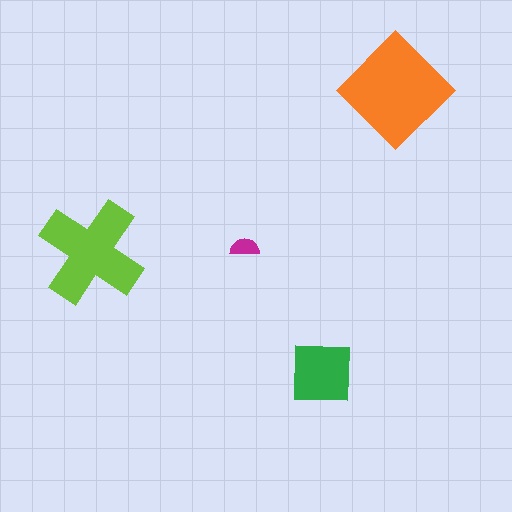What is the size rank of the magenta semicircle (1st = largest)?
4th.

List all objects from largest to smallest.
The orange diamond, the lime cross, the green square, the magenta semicircle.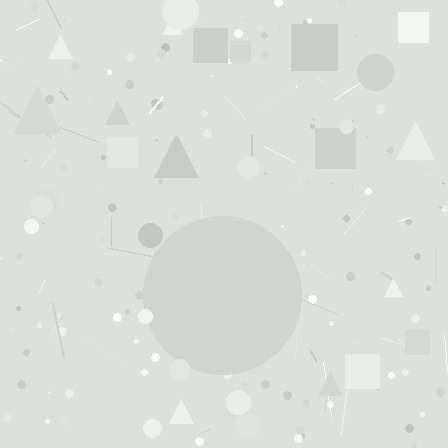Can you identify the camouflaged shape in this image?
The camouflaged shape is a circle.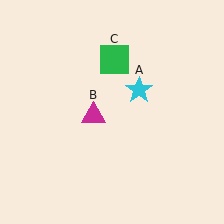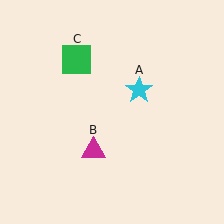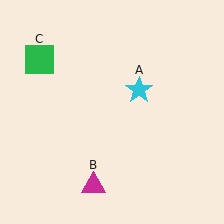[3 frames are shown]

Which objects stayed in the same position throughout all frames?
Cyan star (object A) remained stationary.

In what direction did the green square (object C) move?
The green square (object C) moved left.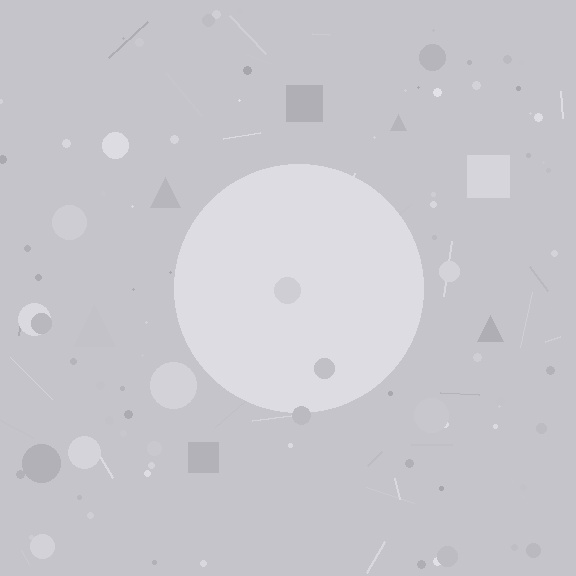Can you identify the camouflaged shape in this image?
The camouflaged shape is a circle.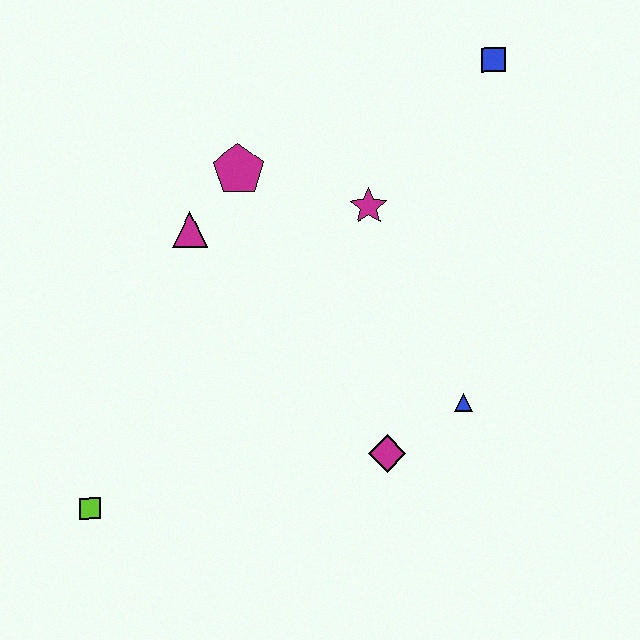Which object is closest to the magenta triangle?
The magenta pentagon is closest to the magenta triangle.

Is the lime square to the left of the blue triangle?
Yes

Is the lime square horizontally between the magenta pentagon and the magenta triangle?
No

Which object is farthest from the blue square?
The lime square is farthest from the blue square.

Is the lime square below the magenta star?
Yes